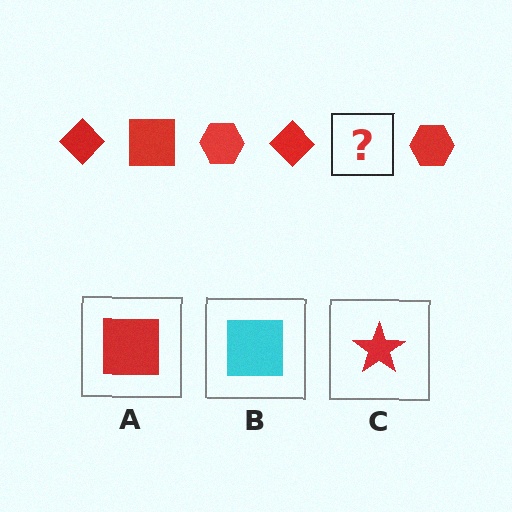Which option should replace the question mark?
Option A.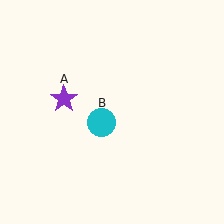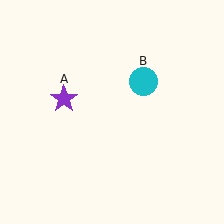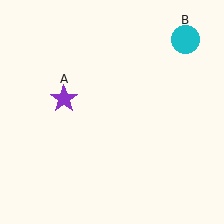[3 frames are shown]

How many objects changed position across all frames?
1 object changed position: cyan circle (object B).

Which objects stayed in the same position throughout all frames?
Purple star (object A) remained stationary.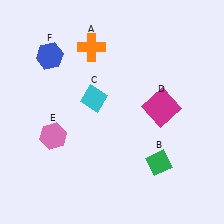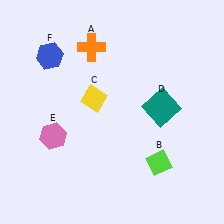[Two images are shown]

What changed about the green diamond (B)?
In Image 1, B is green. In Image 2, it changed to lime.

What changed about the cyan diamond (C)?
In Image 1, C is cyan. In Image 2, it changed to yellow.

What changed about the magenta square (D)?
In Image 1, D is magenta. In Image 2, it changed to teal.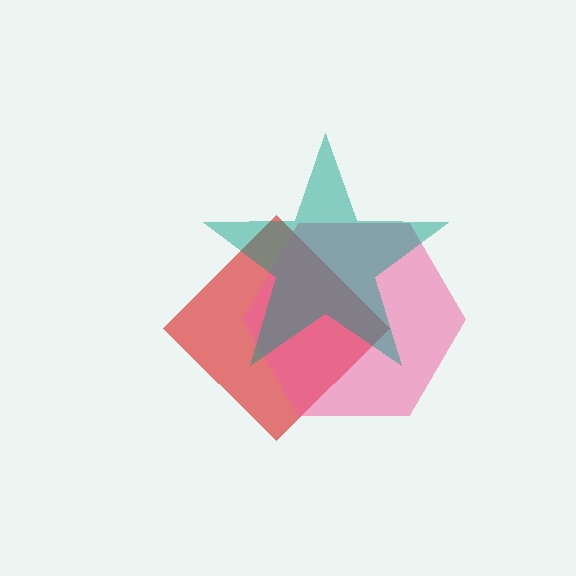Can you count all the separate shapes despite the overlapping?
Yes, there are 3 separate shapes.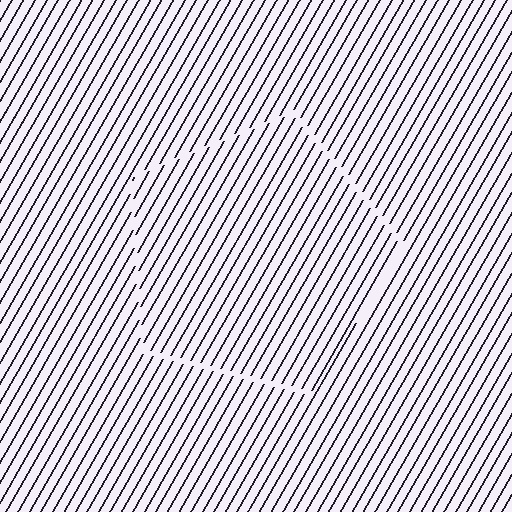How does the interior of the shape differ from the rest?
The interior of the shape contains the same grating, shifted by half a period — the contour is defined by the phase discontinuity where line-ends from the inner and outer gratings abut.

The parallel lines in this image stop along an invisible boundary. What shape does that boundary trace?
An illusory pentagon. The interior of the shape contains the same grating, shifted by half a period — the contour is defined by the phase discontinuity where line-ends from the inner and outer gratings abut.